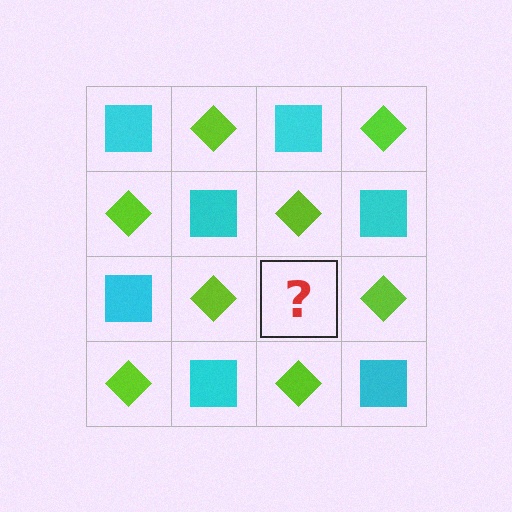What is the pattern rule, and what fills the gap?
The rule is that it alternates cyan square and lime diamond in a checkerboard pattern. The gap should be filled with a cyan square.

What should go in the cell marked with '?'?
The missing cell should contain a cyan square.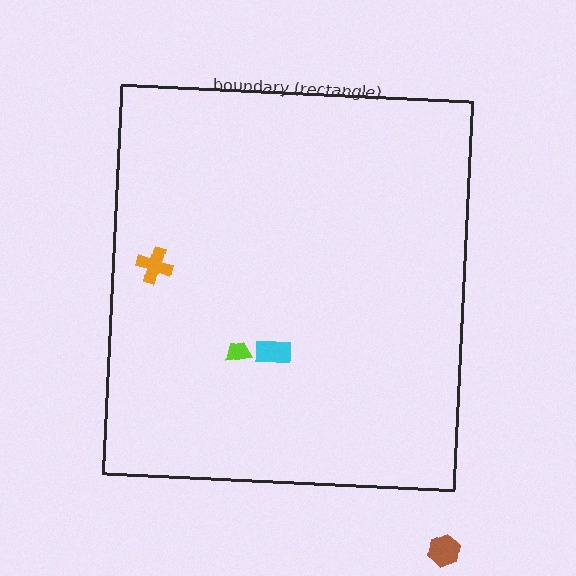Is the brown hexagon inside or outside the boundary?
Outside.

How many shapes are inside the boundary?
3 inside, 1 outside.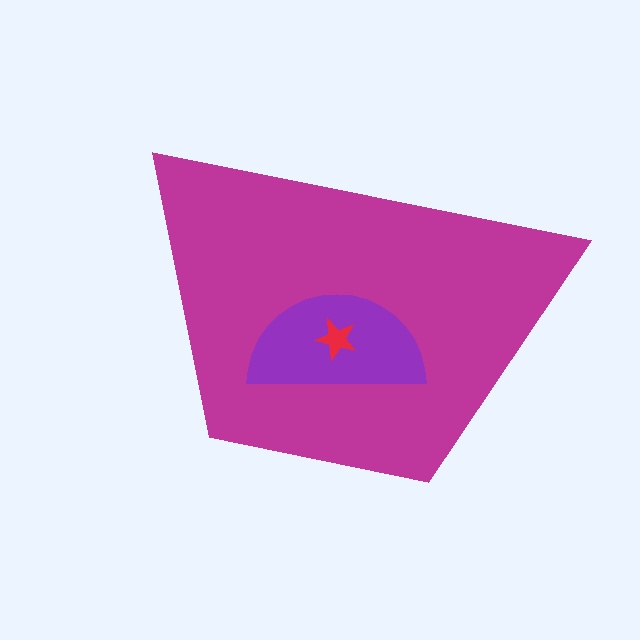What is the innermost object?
The red star.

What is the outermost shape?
The magenta trapezoid.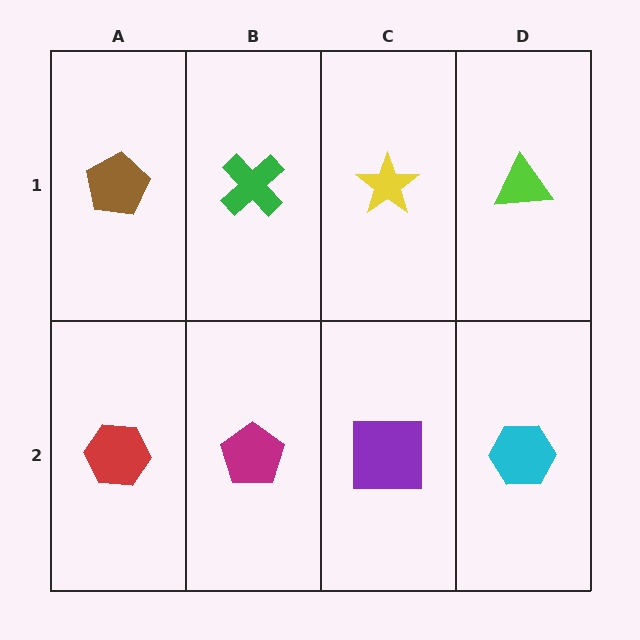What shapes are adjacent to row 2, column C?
A yellow star (row 1, column C), a magenta pentagon (row 2, column B), a cyan hexagon (row 2, column D).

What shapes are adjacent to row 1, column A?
A red hexagon (row 2, column A), a green cross (row 1, column B).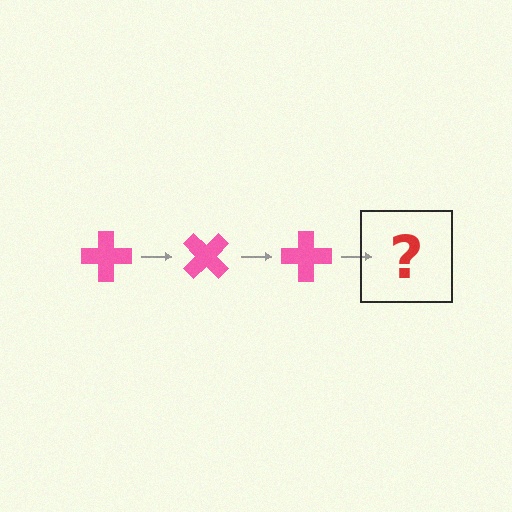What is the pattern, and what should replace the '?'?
The pattern is that the cross rotates 45 degrees each step. The '?' should be a pink cross rotated 135 degrees.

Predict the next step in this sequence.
The next step is a pink cross rotated 135 degrees.